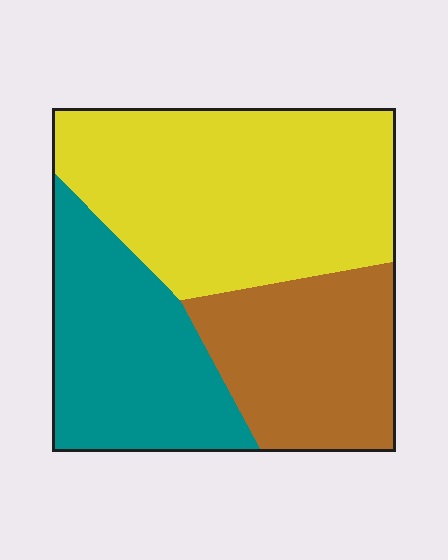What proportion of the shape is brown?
Brown takes up about one quarter (1/4) of the shape.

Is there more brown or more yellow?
Yellow.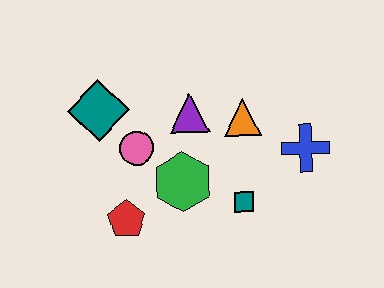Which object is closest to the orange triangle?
The purple triangle is closest to the orange triangle.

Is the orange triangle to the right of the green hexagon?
Yes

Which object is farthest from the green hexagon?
The blue cross is farthest from the green hexagon.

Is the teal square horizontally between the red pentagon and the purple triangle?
No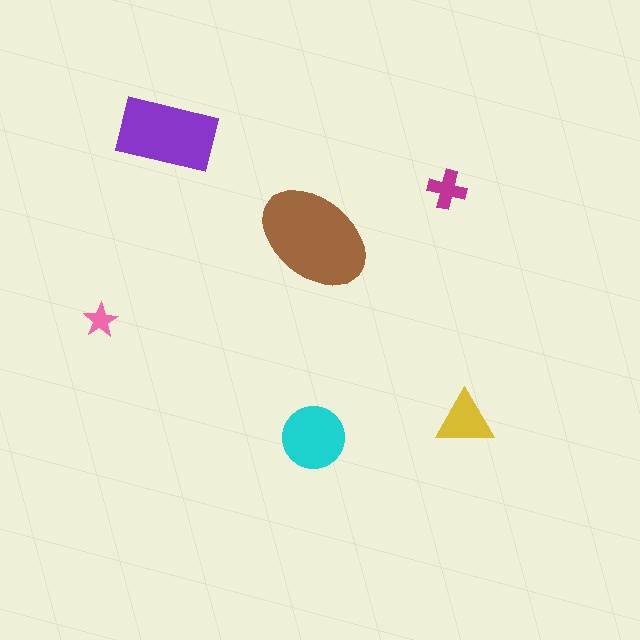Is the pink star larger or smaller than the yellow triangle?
Smaller.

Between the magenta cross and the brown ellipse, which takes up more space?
The brown ellipse.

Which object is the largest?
The brown ellipse.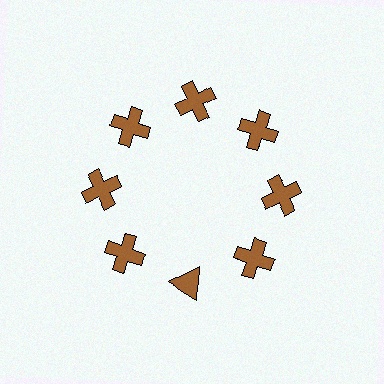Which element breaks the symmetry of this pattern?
The brown triangle at roughly the 6 o'clock position breaks the symmetry. All other shapes are brown crosses.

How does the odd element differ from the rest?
It has a different shape: triangle instead of cross.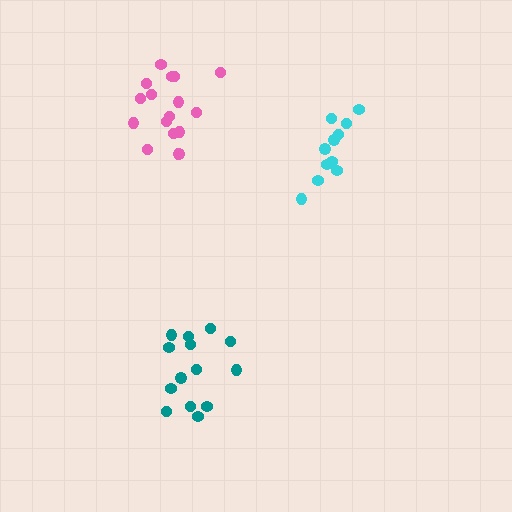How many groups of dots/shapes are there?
There are 3 groups.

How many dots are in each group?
Group 1: 11 dots, Group 2: 14 dots, Group 3: 17 dots (42 total).